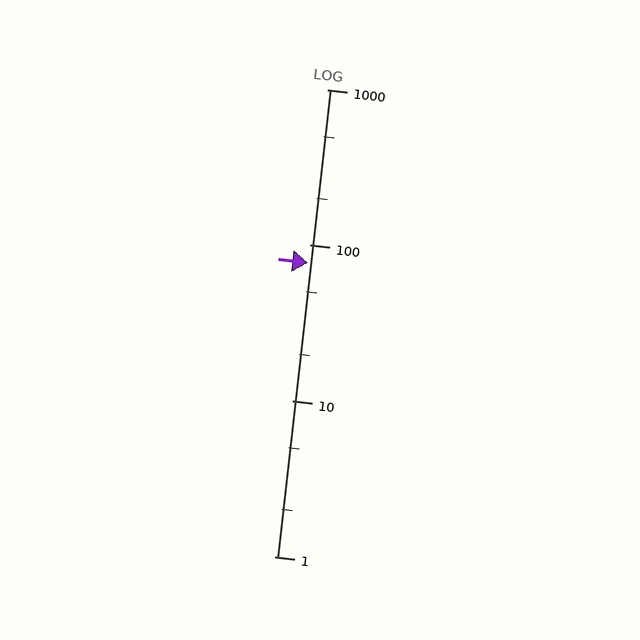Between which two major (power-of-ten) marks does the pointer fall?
The pointer is between 10 and 100.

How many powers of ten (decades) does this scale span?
The scale spans 3 decades, from 1 to 1000.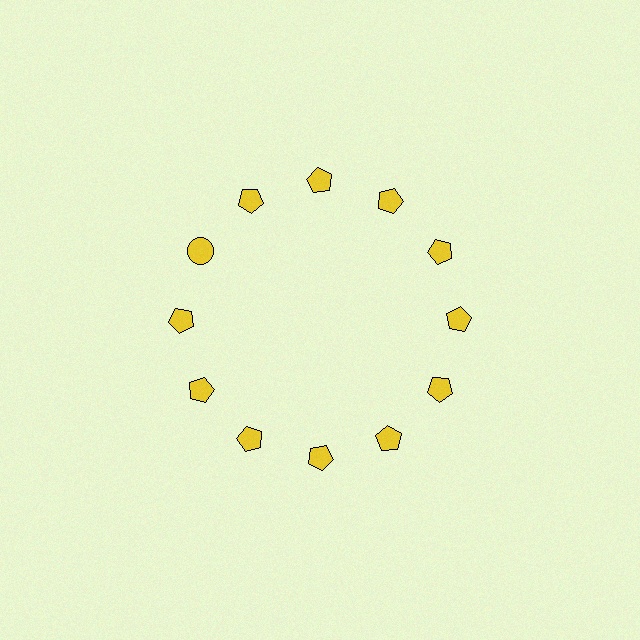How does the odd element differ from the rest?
It has a different shape: circle instead of pentagon.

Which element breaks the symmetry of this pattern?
The yellow circle at roughly the 10 o'clock position breaks the symmetry. All other shapes are yellow pentagons.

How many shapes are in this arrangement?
There are 12 shapes arranged in a ring pattern.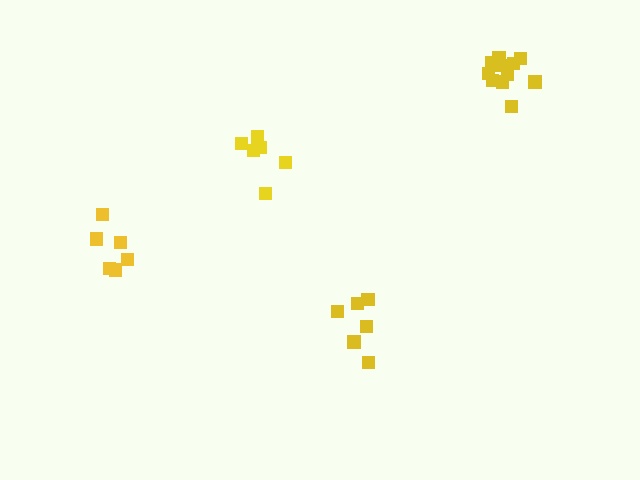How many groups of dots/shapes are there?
There are 4 groups.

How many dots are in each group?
Group 1: 6 dots, Group 2: 6 dots, Group 3: 6 dots, Group 4: 11 dots (29 total).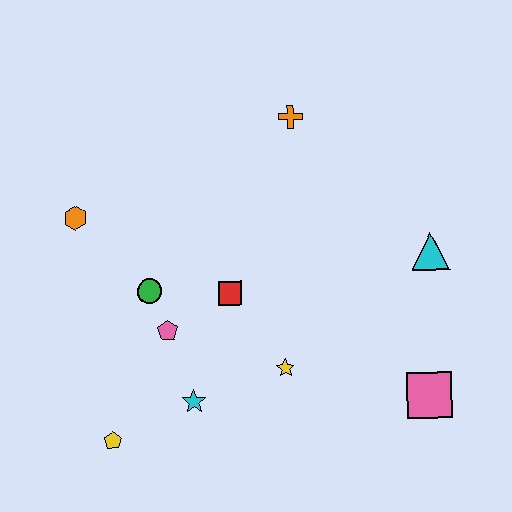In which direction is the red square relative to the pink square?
The red square is to the left of the pink square.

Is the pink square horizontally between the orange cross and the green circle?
No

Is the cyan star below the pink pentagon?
Yes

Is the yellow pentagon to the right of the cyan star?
No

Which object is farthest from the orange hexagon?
The pink square is farthest from the orange hexagon.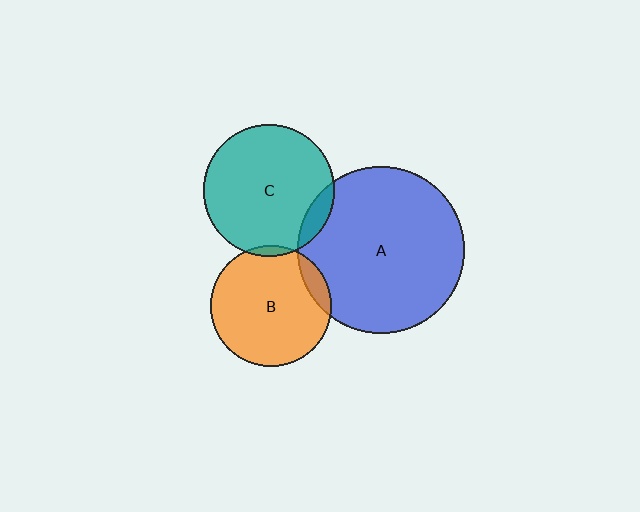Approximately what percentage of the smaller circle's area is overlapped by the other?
Approximately 5%.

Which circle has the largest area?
Circle A (blue).